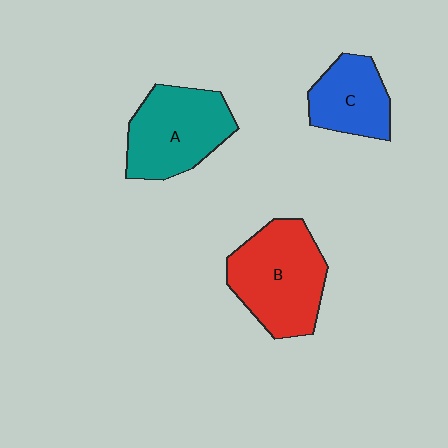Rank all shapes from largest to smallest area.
From largest to smallest: B (red), A (teal), C (blue).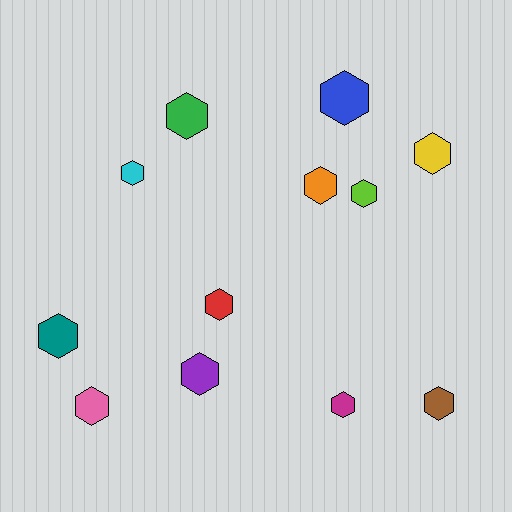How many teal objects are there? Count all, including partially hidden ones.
There is 1 teal object.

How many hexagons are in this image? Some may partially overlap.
There are 12 hexagons.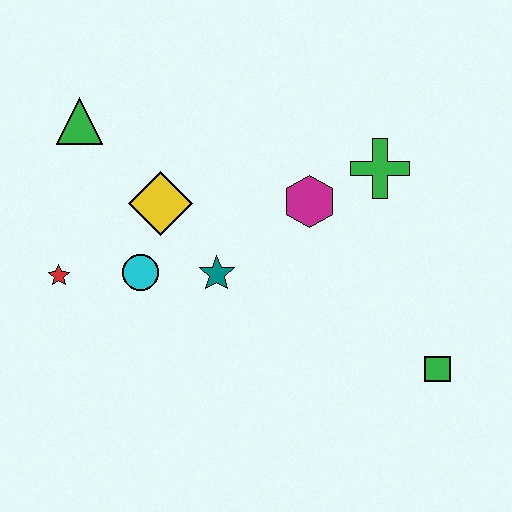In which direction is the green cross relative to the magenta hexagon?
The green cross is to the right of the magenta hexagon.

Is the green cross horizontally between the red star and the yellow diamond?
No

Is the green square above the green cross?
No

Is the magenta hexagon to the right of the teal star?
Yes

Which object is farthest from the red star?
The green square is farthest from the red star.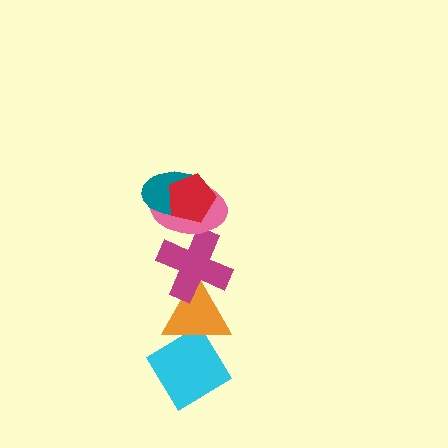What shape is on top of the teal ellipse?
The red pentagon is on top of the teal ellipse.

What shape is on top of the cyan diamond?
The orange triangle is on top of the cyan diamond.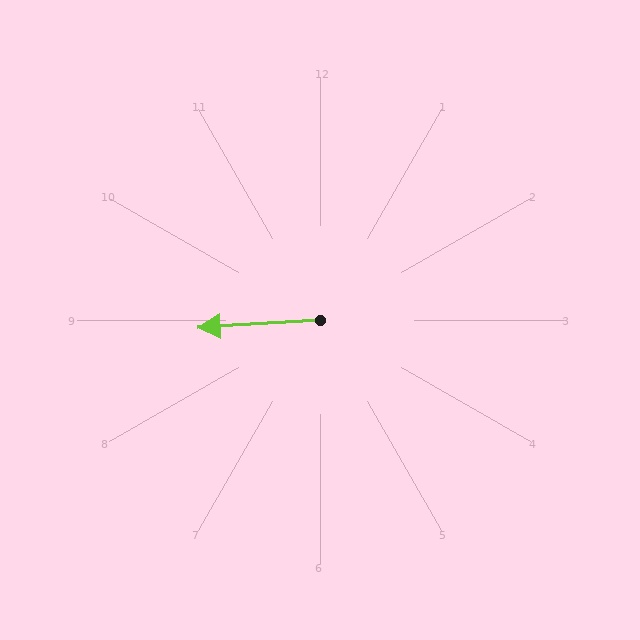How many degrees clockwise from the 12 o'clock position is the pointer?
Approximately 266 degrees.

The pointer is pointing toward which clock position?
Roughly 9 o'clock.